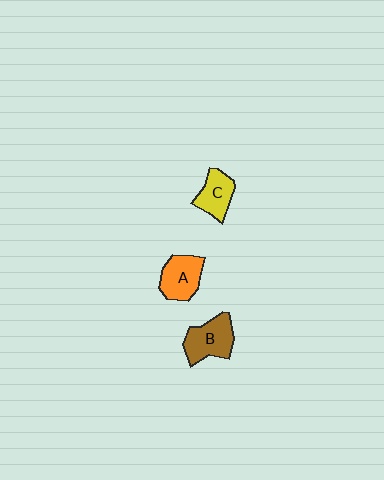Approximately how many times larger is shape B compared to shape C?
Approximately 1.3 times.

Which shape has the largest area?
Shape B (brown).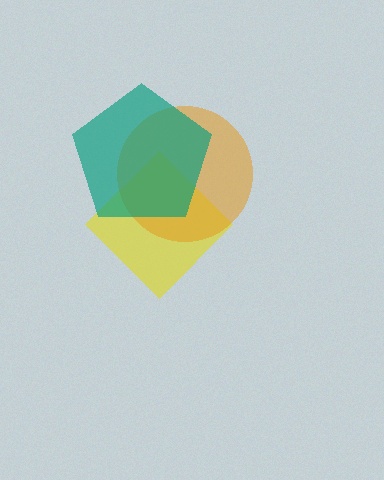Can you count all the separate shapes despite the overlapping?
Yes, there are 3 separate shapes.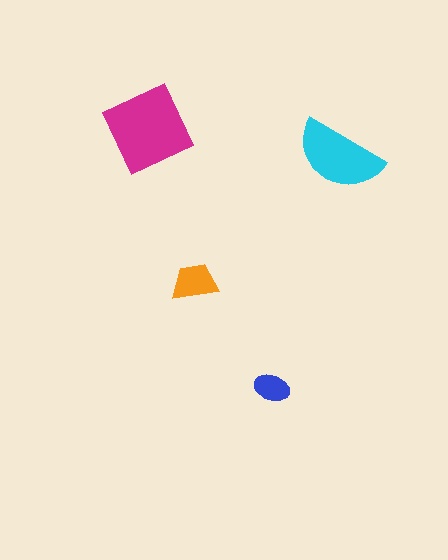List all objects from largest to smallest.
The magenta square, the cyan semicircle, the orange trapezoid, the blue ellipse.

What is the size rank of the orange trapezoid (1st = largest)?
3rd.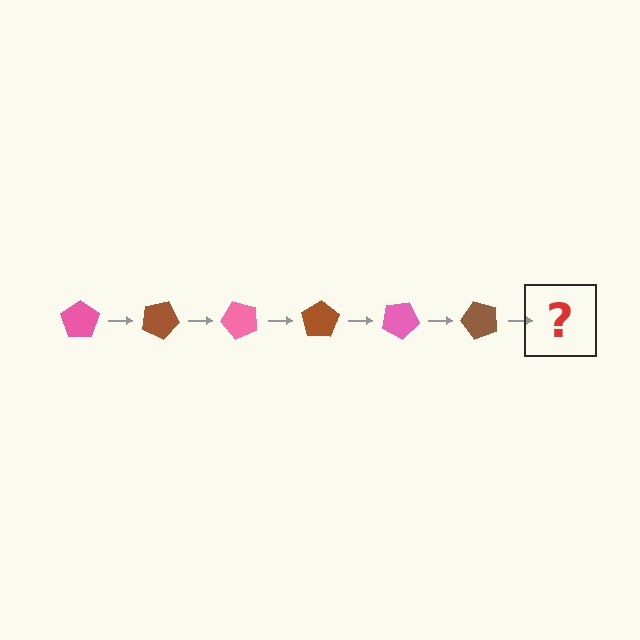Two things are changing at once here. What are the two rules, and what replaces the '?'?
The two rules are that it rotates 25 degrees each step and the color cycles through pink and brown. The '?' should be a pink pentagon, rotated 150 degrees from the start.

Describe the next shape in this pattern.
It should be a pink pentagon, rotated 150 degrees from the start.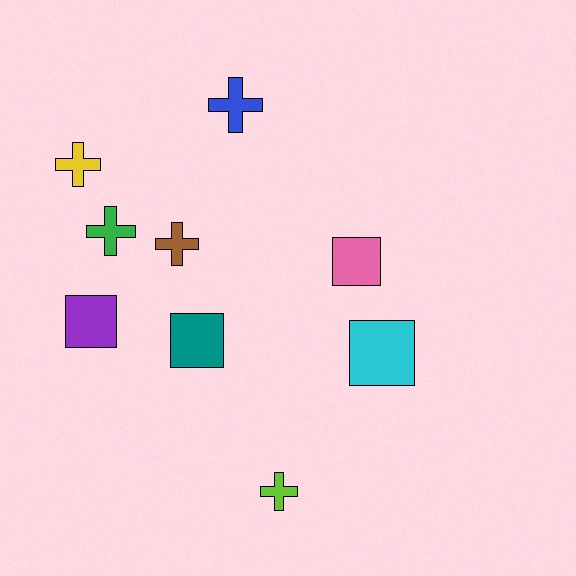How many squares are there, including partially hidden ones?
There are 4 squares.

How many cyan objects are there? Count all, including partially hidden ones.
There is 1 cyan object.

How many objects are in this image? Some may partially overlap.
There are 9 objects.